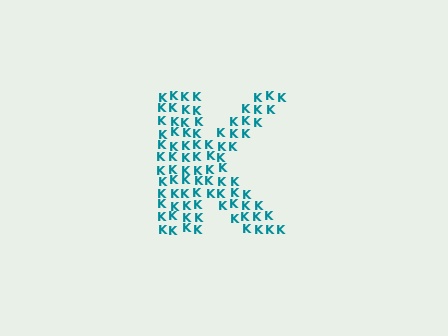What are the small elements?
The small elements are letter K's.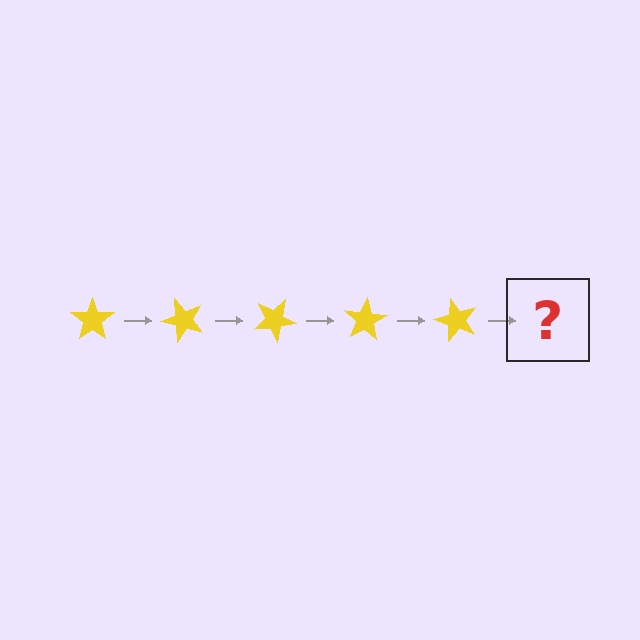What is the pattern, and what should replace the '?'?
The pattern is that the star rotates 50 degrees each step. The '?' should be a yellow star rotated 250 degrees.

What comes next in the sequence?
The next element should be a yellow star rotated 250 degrees.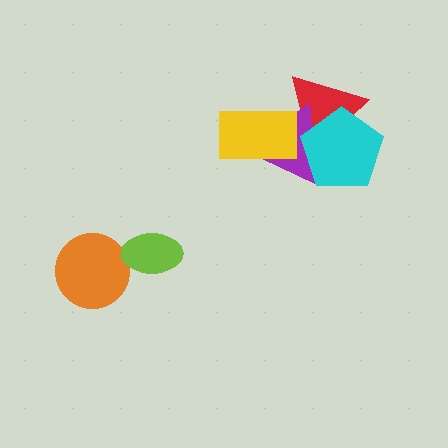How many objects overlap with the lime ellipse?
0 objects overlap with the lime ellipse.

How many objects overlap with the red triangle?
3 objects overlap with the red triangle.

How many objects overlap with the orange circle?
0 objects overlap with the orange circle.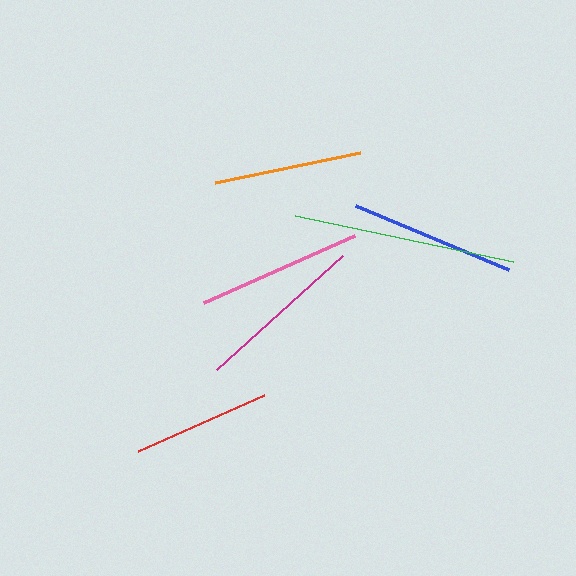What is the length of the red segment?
The red segment is approximately 138 pixels long.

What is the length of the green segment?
The green segment is approximately 223 pixels long.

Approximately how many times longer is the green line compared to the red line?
The green line is approximately 1.6 times the length of the red line.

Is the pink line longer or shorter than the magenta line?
The magenta line is longer than the pink line.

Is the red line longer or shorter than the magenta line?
The magenta line is longer than the red line.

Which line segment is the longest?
The green line is the longest at approximately 223 pixels.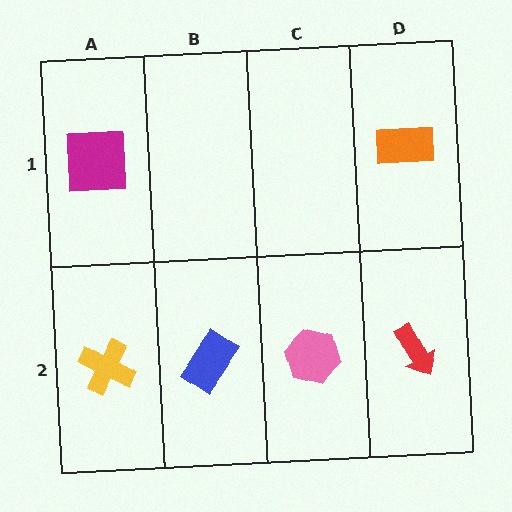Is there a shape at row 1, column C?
No, that cell is empty.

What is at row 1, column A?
A magenta square.